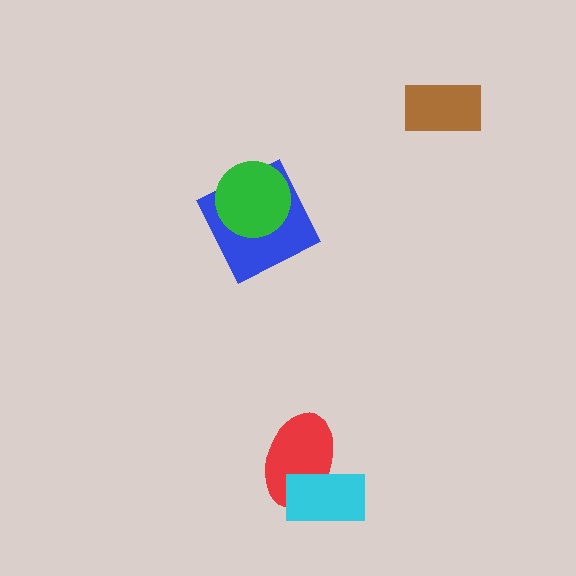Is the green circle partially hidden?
No, no other shape covers it.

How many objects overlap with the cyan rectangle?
1 object overlaps with the cyan rectangle.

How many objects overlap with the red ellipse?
1 object overlaps with the red ellipse.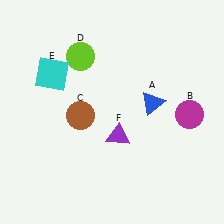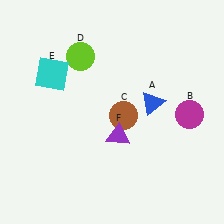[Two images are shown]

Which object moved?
The brown circle (C) moved right.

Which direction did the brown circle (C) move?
The brown circle (C) moved right.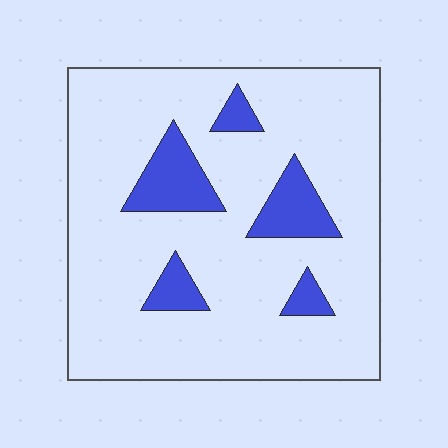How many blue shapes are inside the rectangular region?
5.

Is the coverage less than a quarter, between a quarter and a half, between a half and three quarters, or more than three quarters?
Less than a quarter.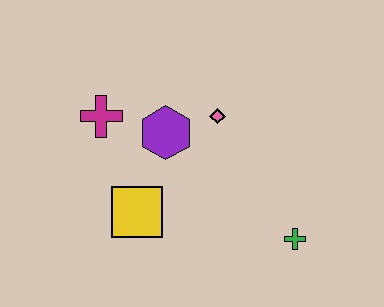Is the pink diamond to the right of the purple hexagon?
Yes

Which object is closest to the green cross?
The pink diamond is closest to the green cross.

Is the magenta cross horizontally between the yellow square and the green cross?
No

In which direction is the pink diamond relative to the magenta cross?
The pink diamond is to the right of the magenta cross.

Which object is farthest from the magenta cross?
The green cross is farthest from the magenta cross.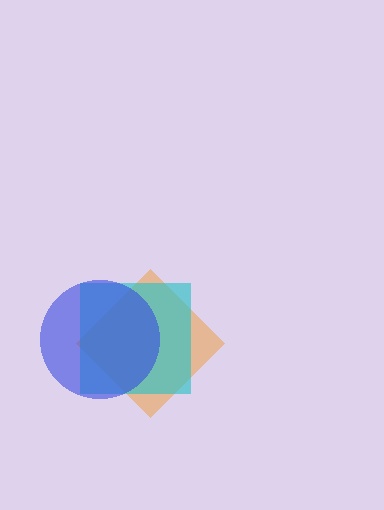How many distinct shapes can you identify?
There are 3 distinct shapes: an orange diamond, a cyan square, a blue circle.